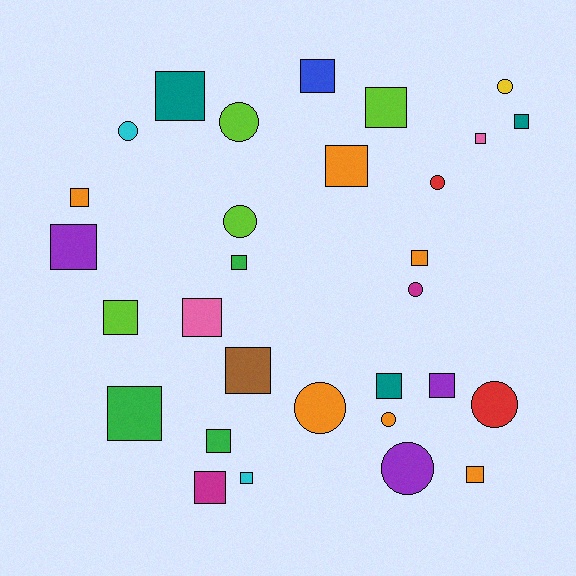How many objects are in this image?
There are 30 objects.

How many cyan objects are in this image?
There are 2 cyan objects.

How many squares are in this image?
There are 20 squares.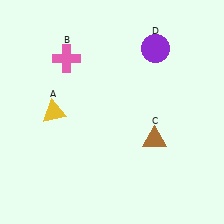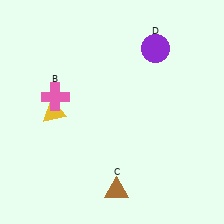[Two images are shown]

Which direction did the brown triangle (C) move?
The brown triangle (C) moved down.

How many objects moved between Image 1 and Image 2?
2 objects moved between the two images.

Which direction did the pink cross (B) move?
The pink cross (B) moved down.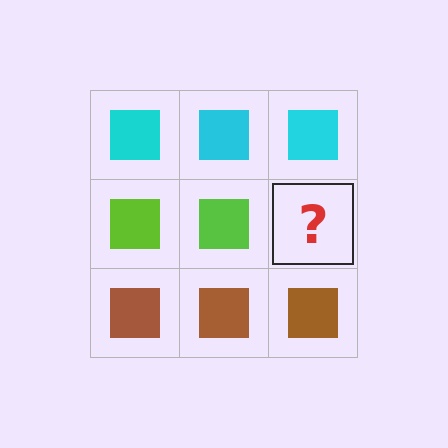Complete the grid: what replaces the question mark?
The question mark should be replaced with a lime square.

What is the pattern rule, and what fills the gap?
The rule is that each row has a consistent color. The gap should be filled with a lime square.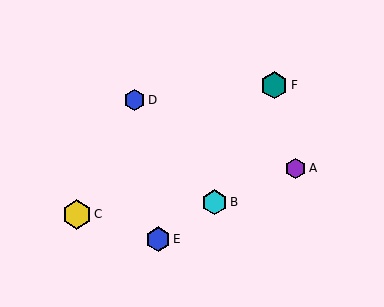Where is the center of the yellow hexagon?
The center of the yellow hexagon is at (77, 214).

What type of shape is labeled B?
Shape B is a cyan hexagon.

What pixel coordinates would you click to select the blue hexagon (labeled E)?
Click at (158, 239) to select the blue hexagon E.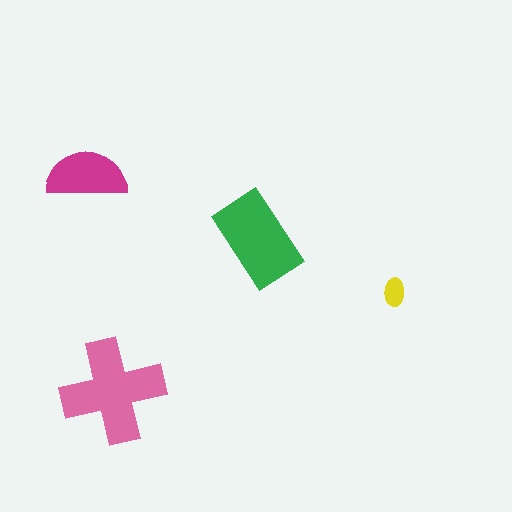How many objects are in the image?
There are 4 objects in the image.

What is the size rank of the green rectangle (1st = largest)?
2nd.